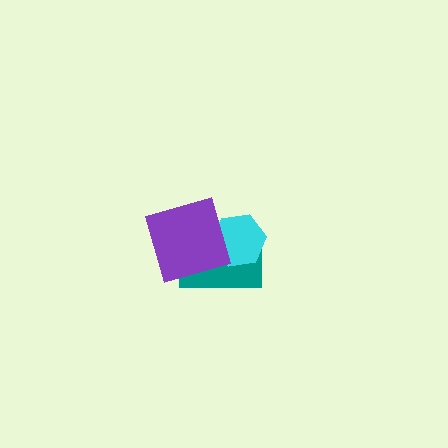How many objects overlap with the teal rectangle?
2 objects overlap with the teal rectangle.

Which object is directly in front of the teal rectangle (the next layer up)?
The cyan hexagon is directly in front of the teal rectangle.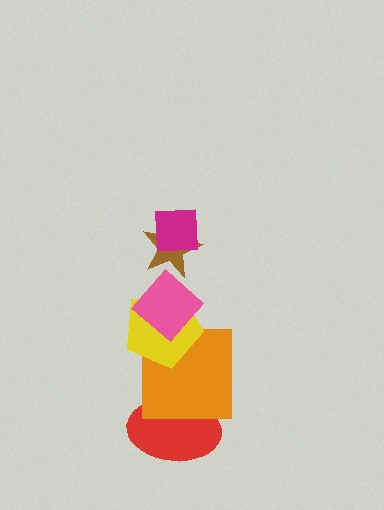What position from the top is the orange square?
The orange square is 5th from the top.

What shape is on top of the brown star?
The magenta square is on top of the brown star.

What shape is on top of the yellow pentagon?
The pink diamond is on top of the yellow pentagon.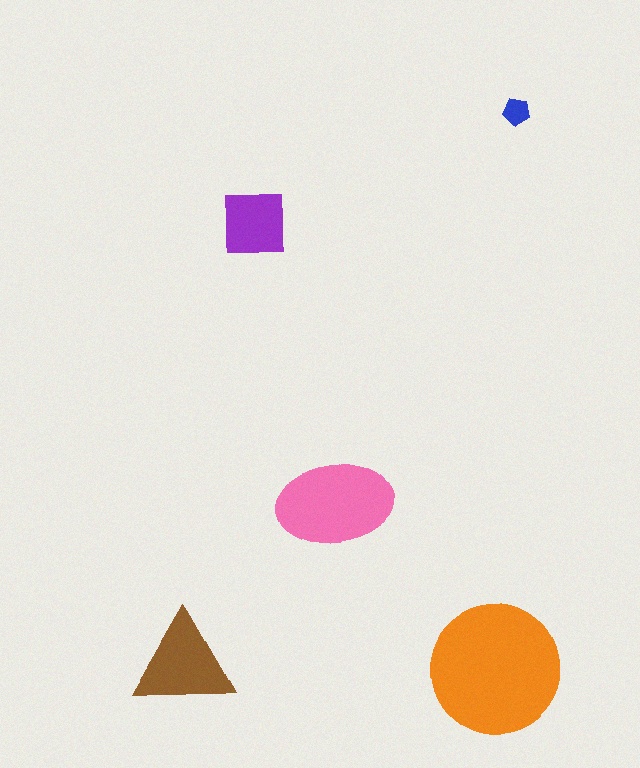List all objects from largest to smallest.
The orange circle, the pink ellipse, the brown triangle, the purple square, the blue pentagon.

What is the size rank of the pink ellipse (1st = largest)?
2nd.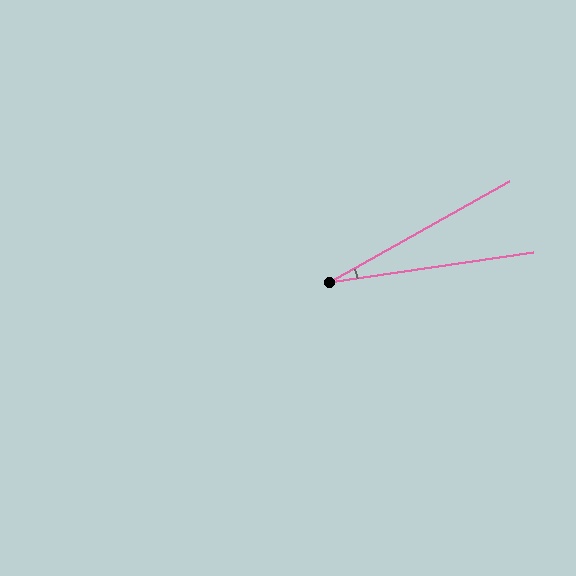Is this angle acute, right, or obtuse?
It is acute.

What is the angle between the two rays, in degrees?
Approximately 21 degrees.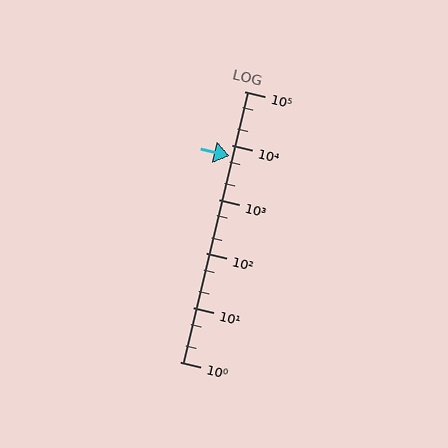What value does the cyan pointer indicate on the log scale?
The pointer indicates approximately 6500.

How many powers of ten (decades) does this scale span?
The scale spans 5 decades, from 1 to 100000.